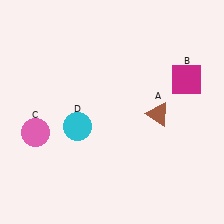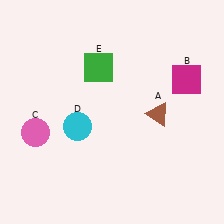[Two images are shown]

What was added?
A green square (E) was added in Image 2.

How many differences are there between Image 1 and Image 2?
There is 1 difference between the two images.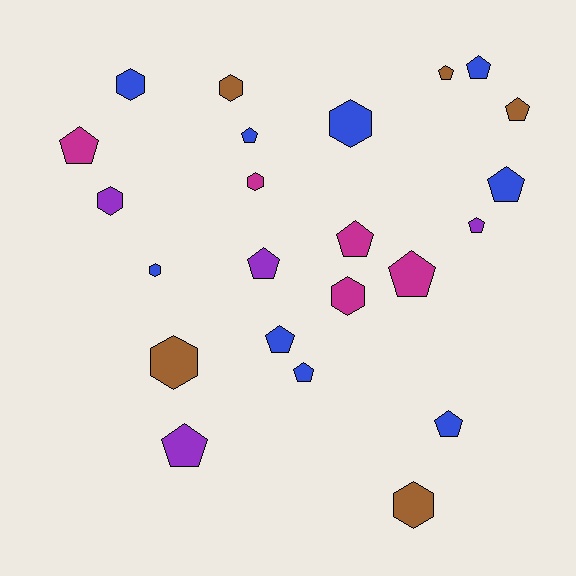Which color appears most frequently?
Blue, with 9 objects.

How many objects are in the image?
There are 23 objects.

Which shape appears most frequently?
Pentagon, with 14 objects.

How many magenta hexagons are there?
There are 2 magenta hexagons.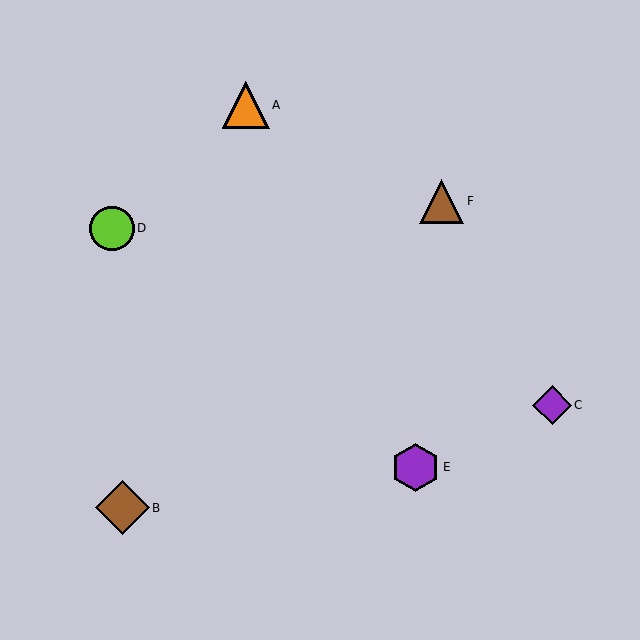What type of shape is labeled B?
Shape B is a brown diamond.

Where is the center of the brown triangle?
The center of the brown triangle is at (441, 201).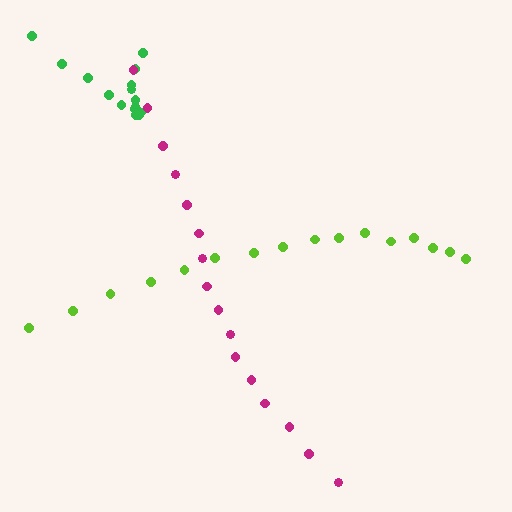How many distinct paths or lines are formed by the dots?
There are 3 distinct paths.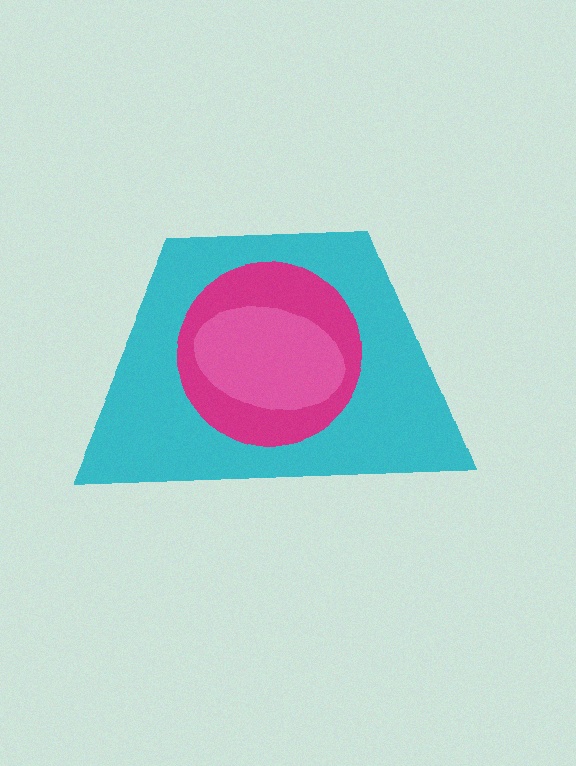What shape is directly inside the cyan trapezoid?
The magenta circle.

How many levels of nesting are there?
3.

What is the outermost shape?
The cyan trapezoid.